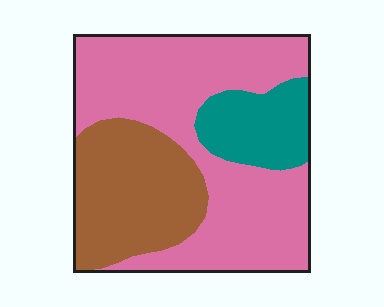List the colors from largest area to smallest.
From largest to smallest: pink, brown, teal.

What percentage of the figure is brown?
Brown covers around 30% of the figure.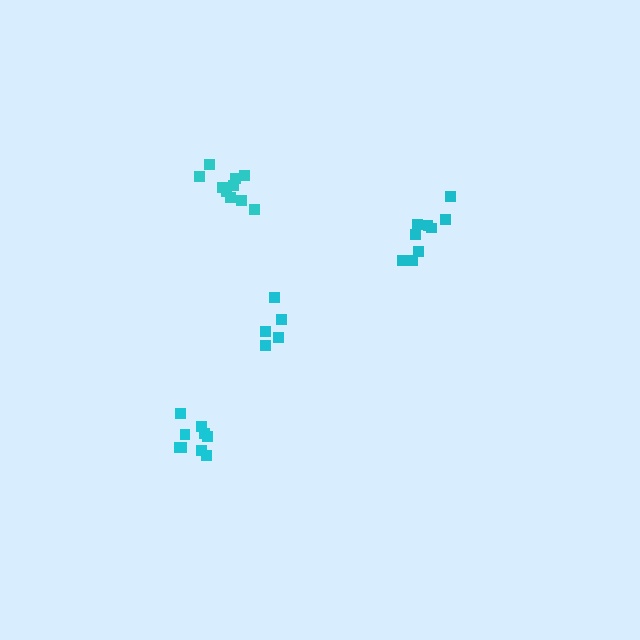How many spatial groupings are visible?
There are 4 spatial groupings.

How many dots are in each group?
Group 1: 10 dots, Group 2: 5 dots, Group 3: 9 dots, Group 4: 9 dots (33 total).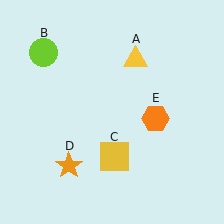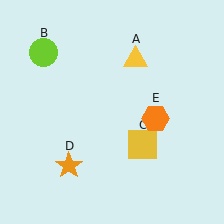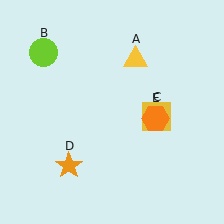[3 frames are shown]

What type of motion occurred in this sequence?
The yellow square (object C) rotated counterclockwise around the center of the scene.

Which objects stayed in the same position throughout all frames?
Yellow triangle (object A) and lime circle (object B) and orange star (object D) and orange hexagon (object E) remained stationary.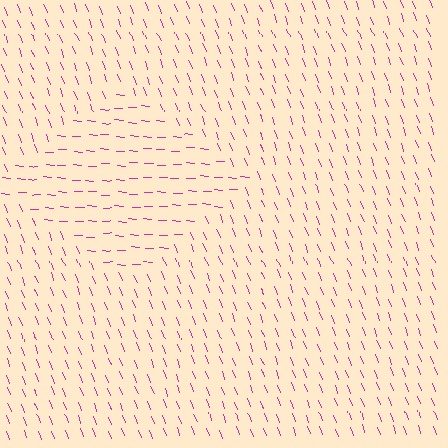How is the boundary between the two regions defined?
The boundary is defined purely by a change in line orientation (approximately 66 degrees difference). All lines are the same color and thickness.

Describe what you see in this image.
The image is filled with small magenta line segments. A diamond region in the image has lines oriented differently from the surrounding lines, creating a visible texture boundary.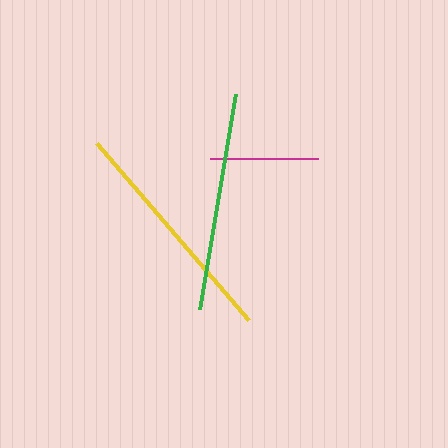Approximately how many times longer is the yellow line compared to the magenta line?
The yellow line is approximately 2.2 times the length of the magenta line.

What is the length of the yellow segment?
The yellow segment is approximately 233 pixels long.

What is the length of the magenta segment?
The magenta segment is approximately 108 pixels long.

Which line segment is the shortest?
The magenta line is the shortest at approximately 108 pixels.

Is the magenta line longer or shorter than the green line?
The green line is longer than the magenta line.